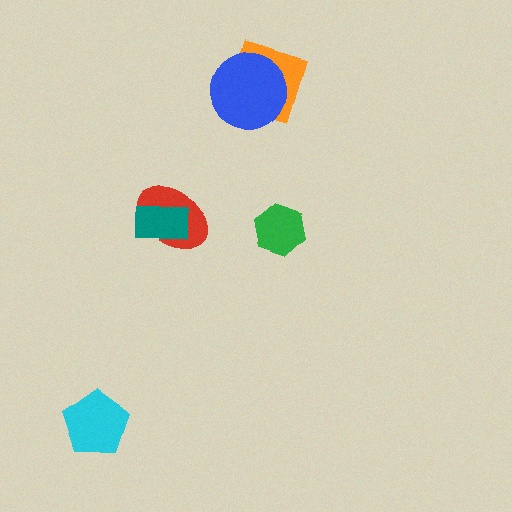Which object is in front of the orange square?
The blue circle is in front of the orange square.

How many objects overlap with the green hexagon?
0 objects overlap with the green hexagon.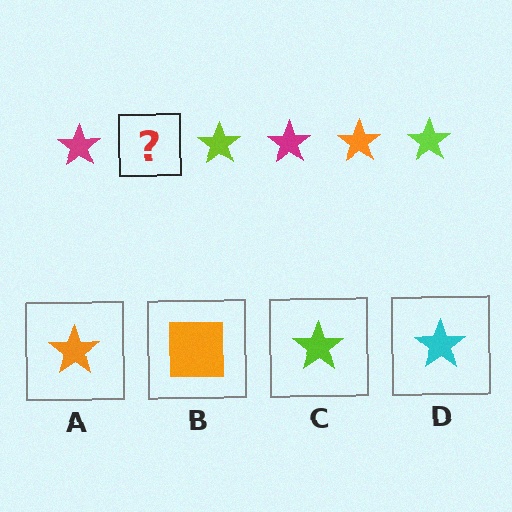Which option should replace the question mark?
Option A.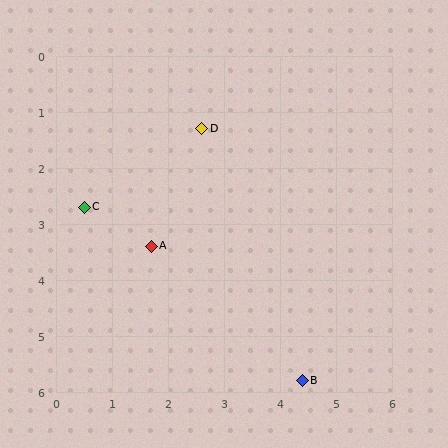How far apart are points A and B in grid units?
Points A and B are about 3.6 grid units apart.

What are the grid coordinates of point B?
Point B is at approximately (4.4, 5.8).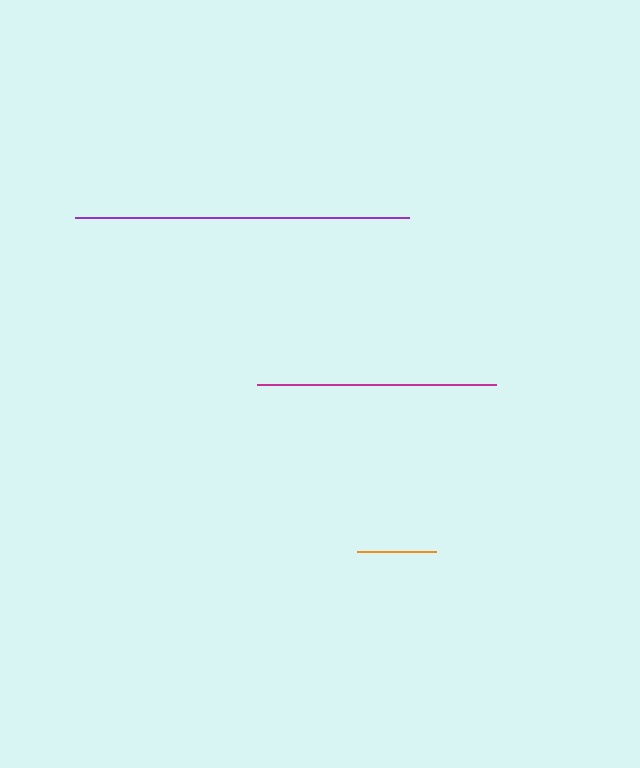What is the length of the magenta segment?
The magenta segment is approximately 239 pixels long.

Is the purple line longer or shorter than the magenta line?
The purple line is longer than the magenta line.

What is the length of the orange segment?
The orange segment is approximately 80 pixels long.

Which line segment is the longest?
The purple line is the longest at approximately 334 pixels.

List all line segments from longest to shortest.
From longest to shortest: purple, magenta, orange.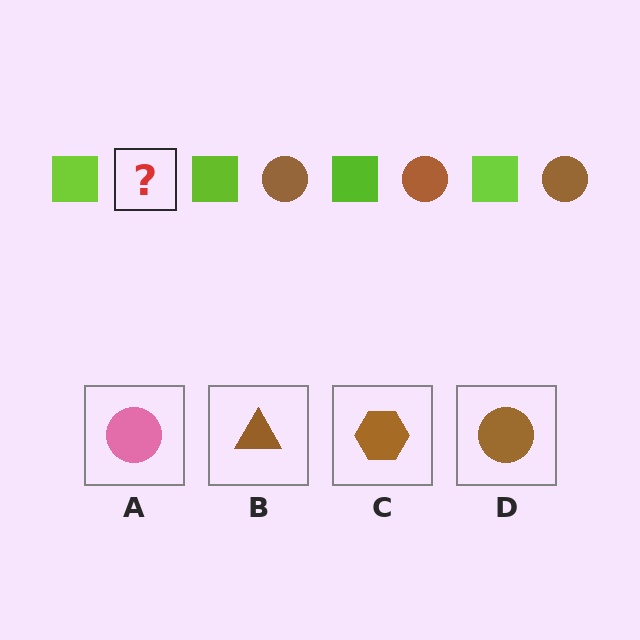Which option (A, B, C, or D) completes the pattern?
D.